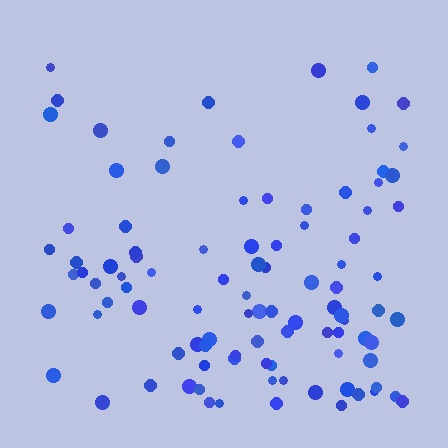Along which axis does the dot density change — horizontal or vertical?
Vertical.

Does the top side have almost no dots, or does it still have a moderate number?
Still a moderate number, just noticeably fewer than the bottom.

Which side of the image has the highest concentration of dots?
The bottom.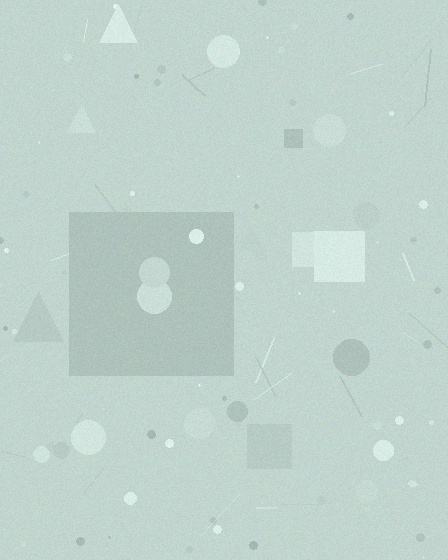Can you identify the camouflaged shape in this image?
The camouflaged shape is a square.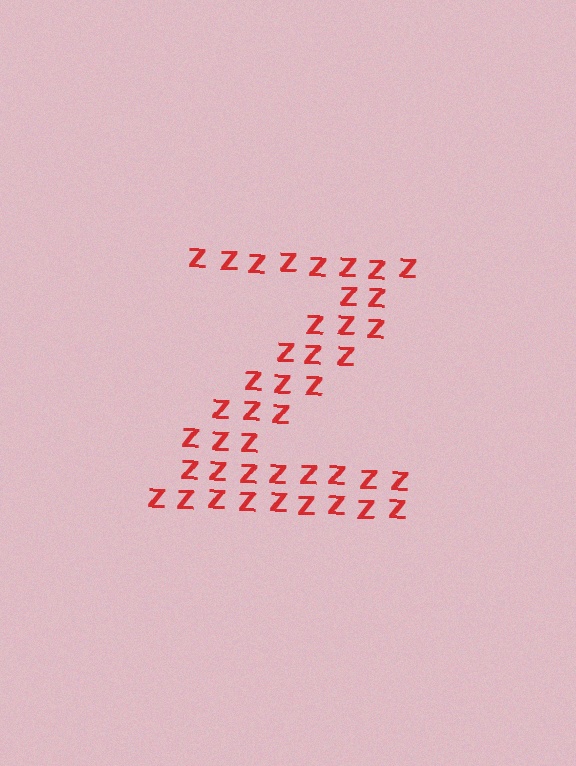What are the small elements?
The small elements are letter Z's.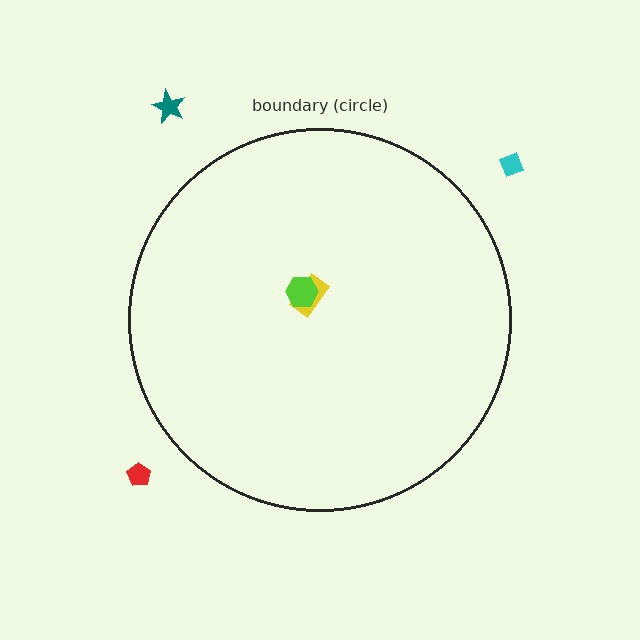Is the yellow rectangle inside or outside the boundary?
Inside.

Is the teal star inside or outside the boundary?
Outside.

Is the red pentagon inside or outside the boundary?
Outside.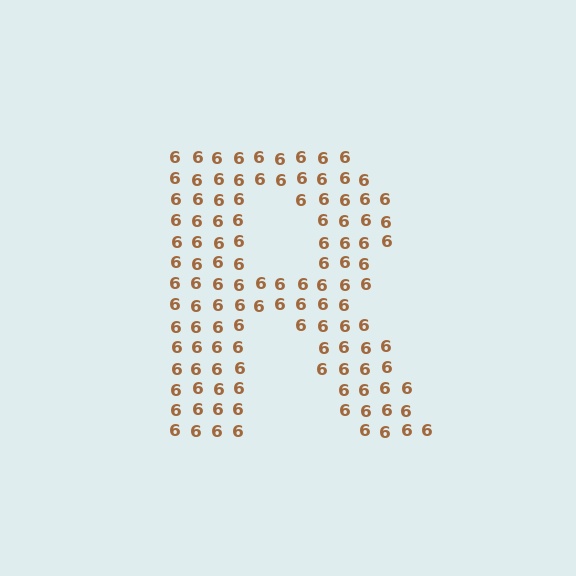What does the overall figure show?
The overall figure shows the letter R.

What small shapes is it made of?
It is made of small digit 6's.